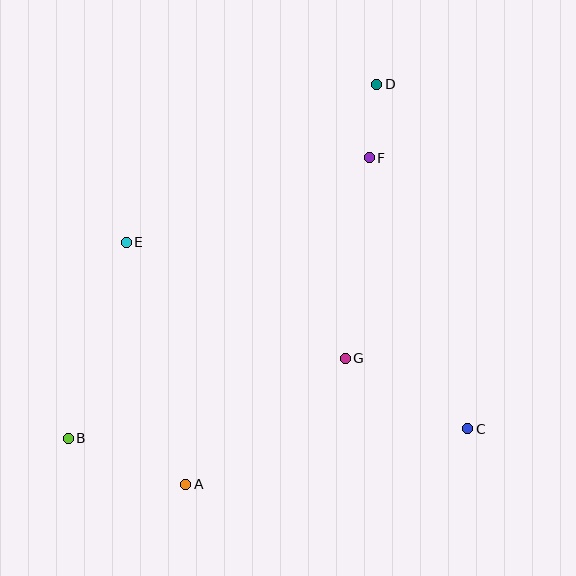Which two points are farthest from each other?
Points B and D are farthest from each other.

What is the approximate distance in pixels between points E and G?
The distance between E and G is approximately 248 pixels.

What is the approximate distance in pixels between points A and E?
The distance between A and E is approximately 249 pixels.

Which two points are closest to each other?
Points D and F are closest to each other.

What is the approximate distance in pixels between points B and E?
The distance between B and E is approximately 205 pixels.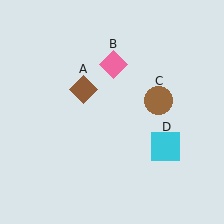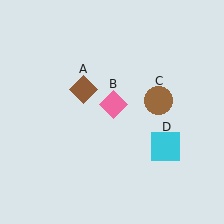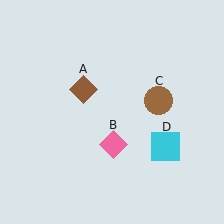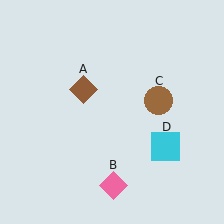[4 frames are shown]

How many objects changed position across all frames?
1 object changed position: pink diamond (object B).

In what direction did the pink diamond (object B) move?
The pink diamond (object B) moved down.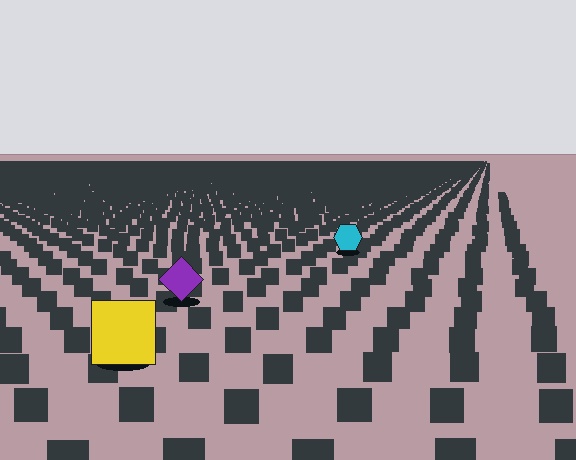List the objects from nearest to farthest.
From nearest to farthest: the yellow square, the purple diamond, the cyan hexagon.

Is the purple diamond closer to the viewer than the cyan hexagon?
Yes. The purple diamond is closer — you can tell from the texture gradient: the ground texture is coarser near it.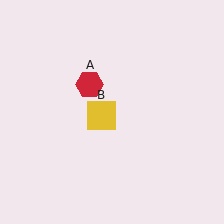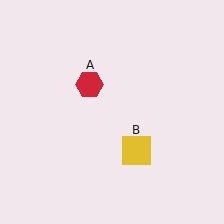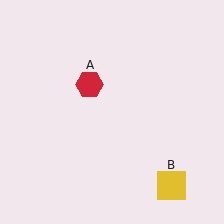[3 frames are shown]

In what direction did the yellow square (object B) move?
The yellow square (object B) moved down and to the right.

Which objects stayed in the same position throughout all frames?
Red hexagon (object A) remained stationary.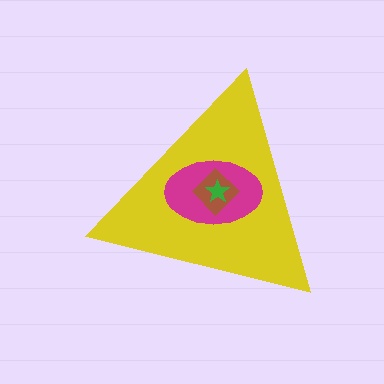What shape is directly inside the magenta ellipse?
The brown diamond.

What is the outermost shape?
The yellow triangle.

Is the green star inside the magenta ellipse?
Yes.